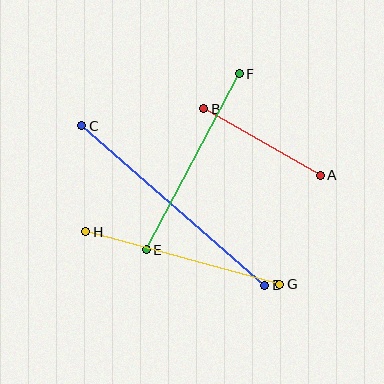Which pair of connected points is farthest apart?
Points C and D are farthest apart.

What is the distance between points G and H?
The distance is approximately 201 pixels.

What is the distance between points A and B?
The distance is approximately 134 pixels.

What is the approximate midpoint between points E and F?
The midpoint is at approximately (193, 162) pixels.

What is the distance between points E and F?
The distance is approximately 199 pixels.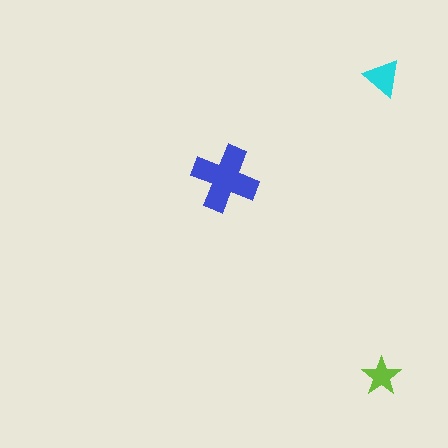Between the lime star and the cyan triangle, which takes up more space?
The cyan triangle.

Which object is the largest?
The blue cross.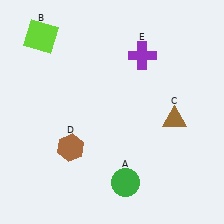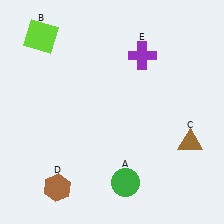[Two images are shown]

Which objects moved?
The objects that moved are: the brown triangle (C), the brown hexagon (D).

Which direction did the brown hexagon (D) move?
The brown hexagon (D) moved down.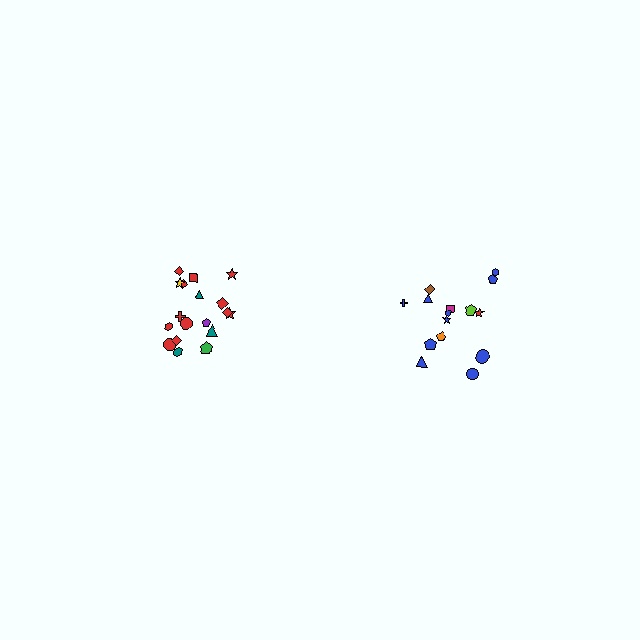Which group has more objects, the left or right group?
The left group.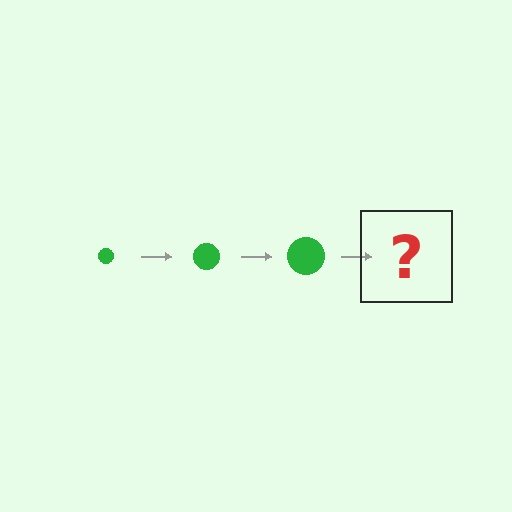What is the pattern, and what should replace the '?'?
The pattern is that the circle gets progressively larger each step. The '?' should be a green circle, larger than the previous one.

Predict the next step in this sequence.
The next step is a green circle, larger than the previous one.